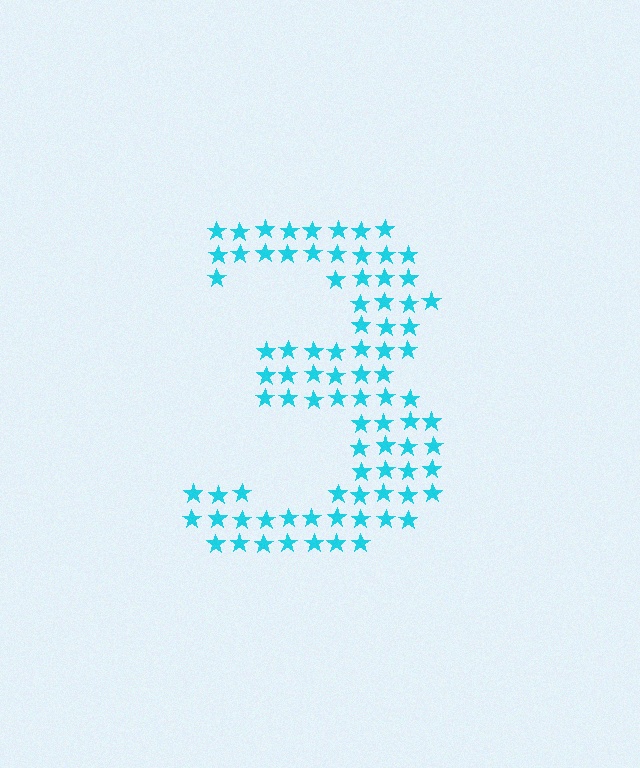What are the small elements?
The small elements are stars.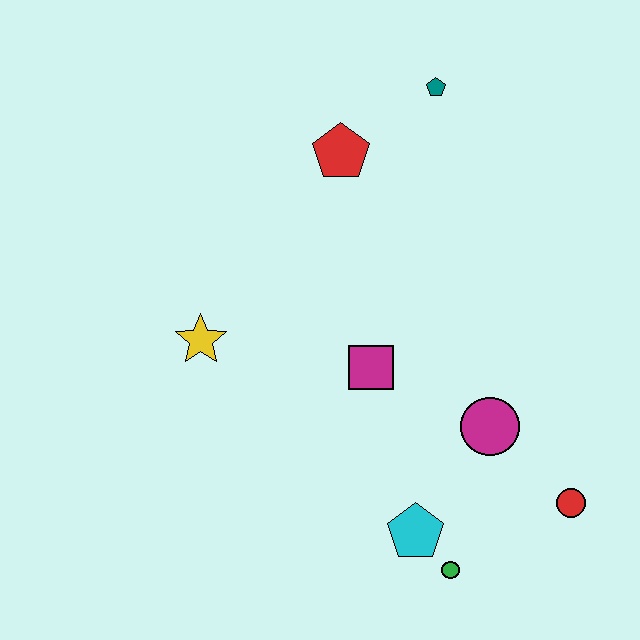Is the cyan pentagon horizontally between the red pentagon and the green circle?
Yes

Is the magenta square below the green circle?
No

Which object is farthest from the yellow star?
The red circle is farthest from the yellow star.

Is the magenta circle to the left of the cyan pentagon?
No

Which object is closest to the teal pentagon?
The red pentagon is closest to the teal pentagon.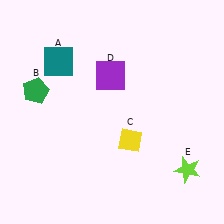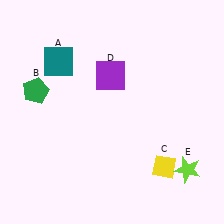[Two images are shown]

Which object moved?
The yellow diamond (C) moved right.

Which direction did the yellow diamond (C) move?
The yellow diamond (C) moved right.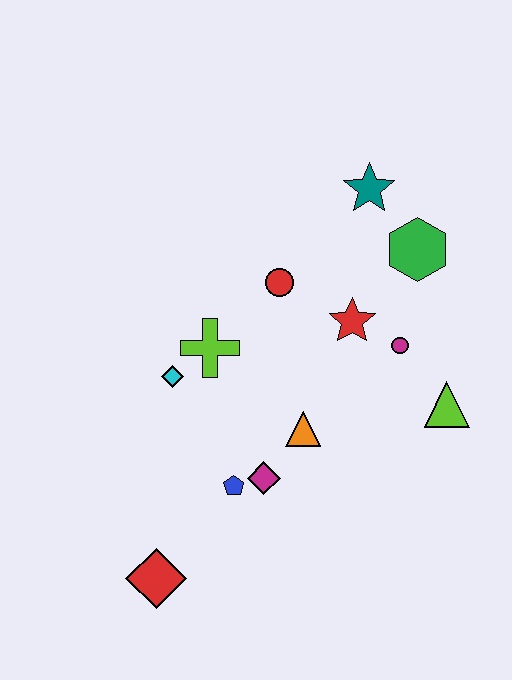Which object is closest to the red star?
The magenta circle is closest to the red star.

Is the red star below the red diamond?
No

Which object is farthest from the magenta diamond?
The teal star is farthest from the magenta diamond.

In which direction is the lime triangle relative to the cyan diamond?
The lime triangle is to the right of the cyan diamond.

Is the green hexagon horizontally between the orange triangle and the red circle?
No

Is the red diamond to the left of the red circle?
Yes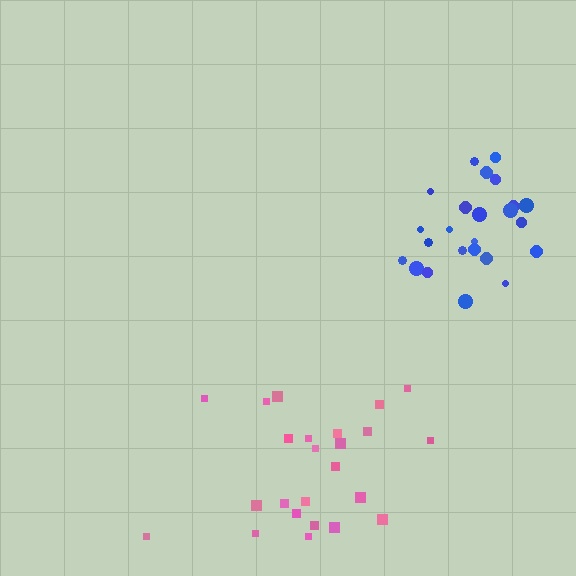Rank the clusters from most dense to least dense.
blue, pink.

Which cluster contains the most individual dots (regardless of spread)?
Blue (24).